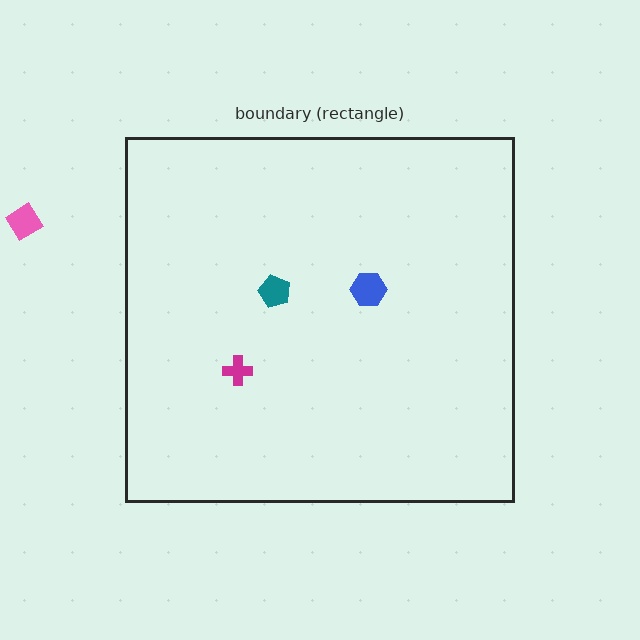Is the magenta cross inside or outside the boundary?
Inside.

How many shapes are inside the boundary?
3 inside, 1 outside.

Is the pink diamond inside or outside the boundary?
Outside.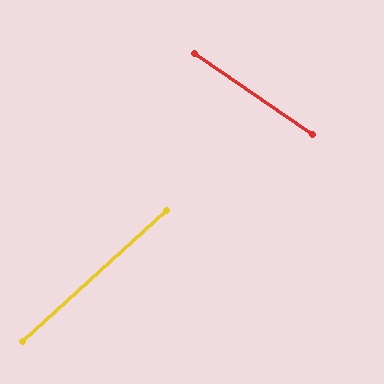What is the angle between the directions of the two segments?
Approximately 77 degrees.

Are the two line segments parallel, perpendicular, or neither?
Neither parallel nor perpendicular — they differ by about 77°.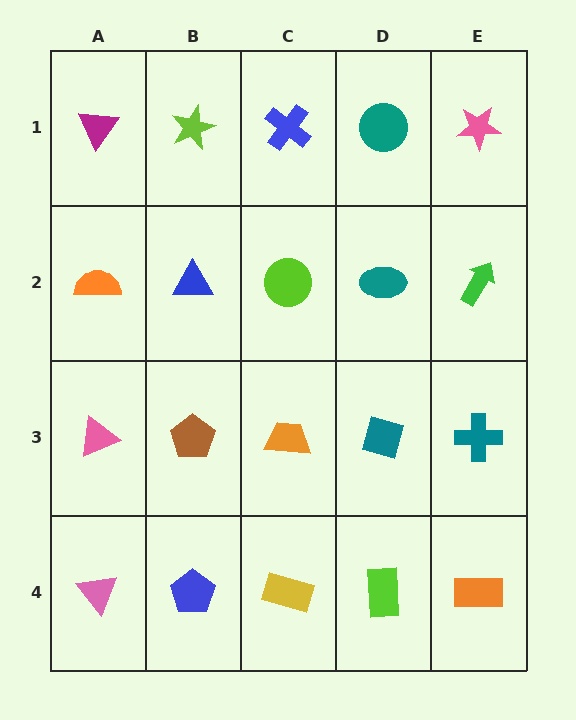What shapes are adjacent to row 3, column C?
A lime circle (row 2, column C), a yellow rectangle (row 4, column C), a brown pentagon (row 3, column B), a teal diamond (row 3, column D).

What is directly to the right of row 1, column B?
A blue cross.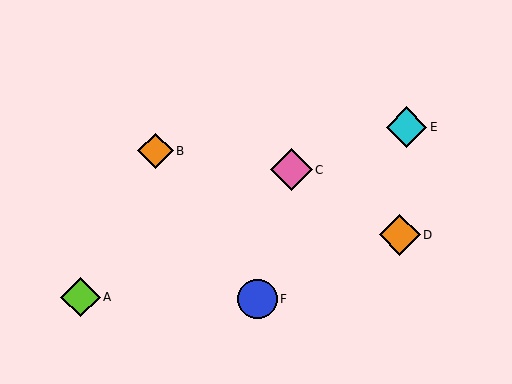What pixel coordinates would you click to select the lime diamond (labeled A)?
Click at (80, 297) to select the lime diamond A.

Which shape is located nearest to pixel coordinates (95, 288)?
The lime diamond (labeled A) at (80, 297) is nearest to that location.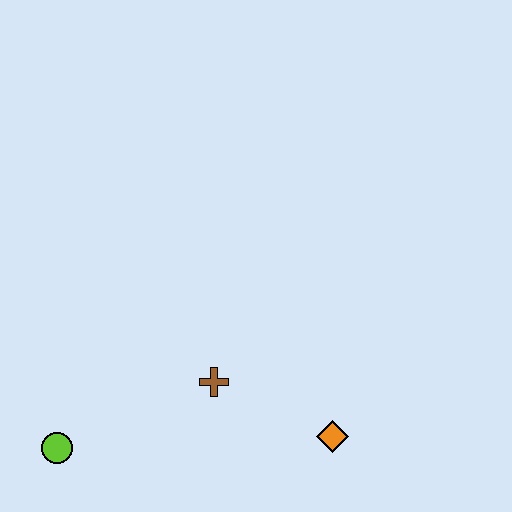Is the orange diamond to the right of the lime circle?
Yes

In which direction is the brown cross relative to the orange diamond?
The brown cross is to the left of the orange diamond.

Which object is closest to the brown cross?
The orange diamond is closest to the brown cross.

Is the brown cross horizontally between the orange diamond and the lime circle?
Yes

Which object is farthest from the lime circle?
The orange diamond is farthest from the lime circle.